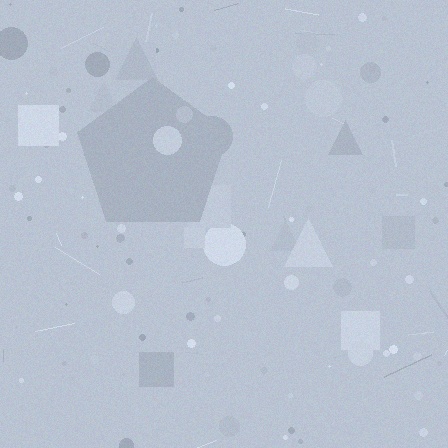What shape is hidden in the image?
A pentagon is hidden in the image.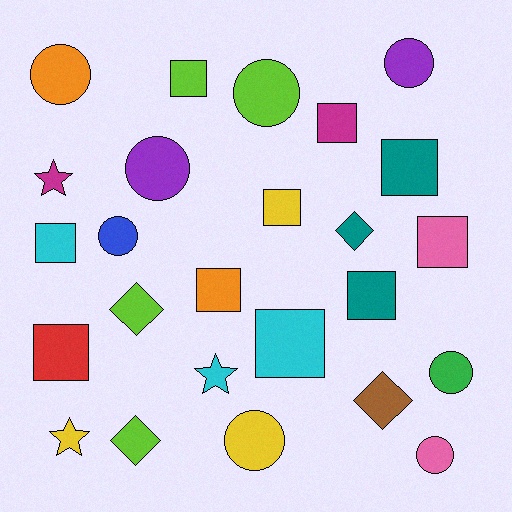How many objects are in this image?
There are 25 objects.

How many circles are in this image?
There are 8 circles.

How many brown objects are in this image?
There is 1 brown object.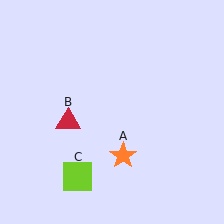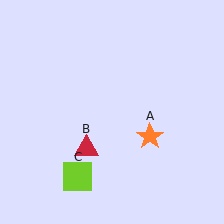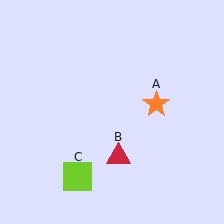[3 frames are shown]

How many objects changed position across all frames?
2 objects changed position: orange star (object A), red triangle (object B).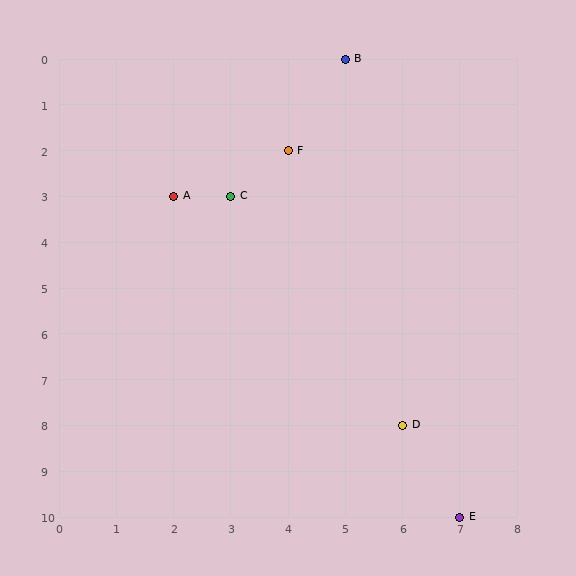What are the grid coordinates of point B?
Point B is at grid coordinates (5, 0).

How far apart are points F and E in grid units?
Points F and E are 3 columns and 8 rows apart (about 8.5 grid units diagonally).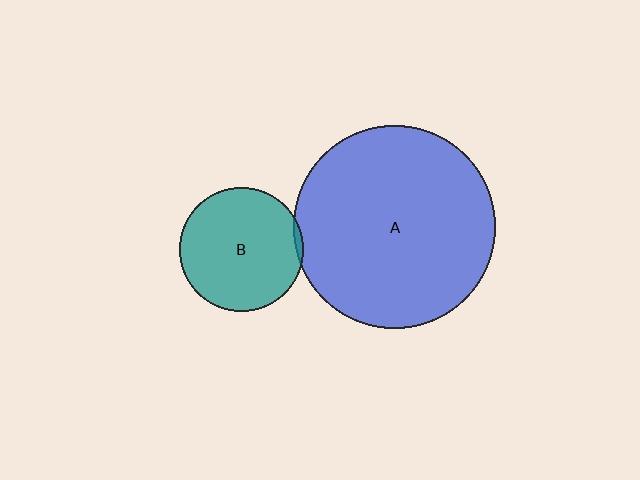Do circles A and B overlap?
Yes.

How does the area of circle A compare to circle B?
Approximately 2.7 times.